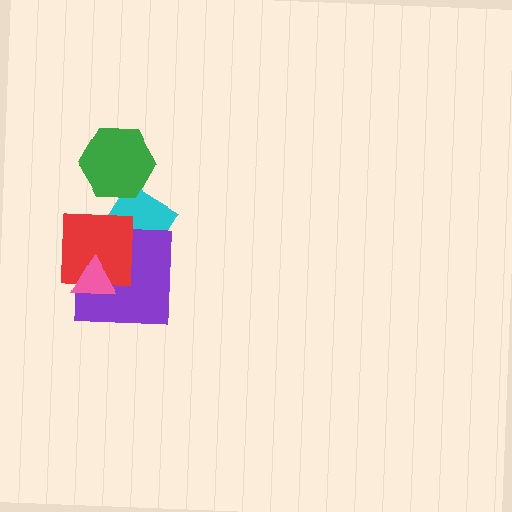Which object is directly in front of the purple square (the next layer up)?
The red square is directly in front of the purple square.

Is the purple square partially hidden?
Yes, it is partially covered by another shape.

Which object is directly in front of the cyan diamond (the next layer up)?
The green hexagon is directly in front of the cyan diamond.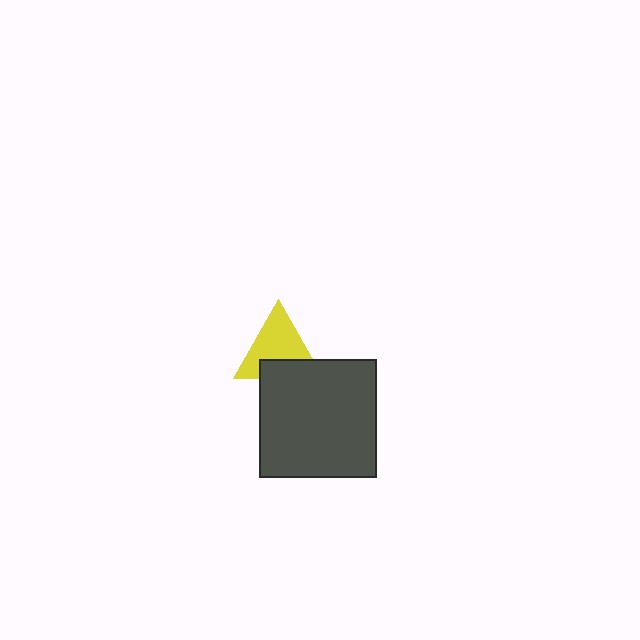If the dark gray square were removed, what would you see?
You would see the complete yellow triangle.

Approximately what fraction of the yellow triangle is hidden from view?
Roughly 32% of the yellow triangle is hidden behind the dark gray square.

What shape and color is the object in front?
The object in front is a dark gray square.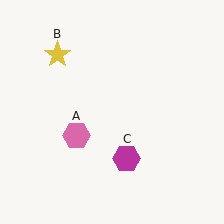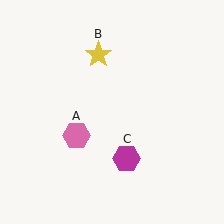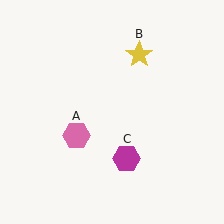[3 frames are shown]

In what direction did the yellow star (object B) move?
The yellow star (object B) moved right.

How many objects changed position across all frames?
1 object changed position: yellow star (object B).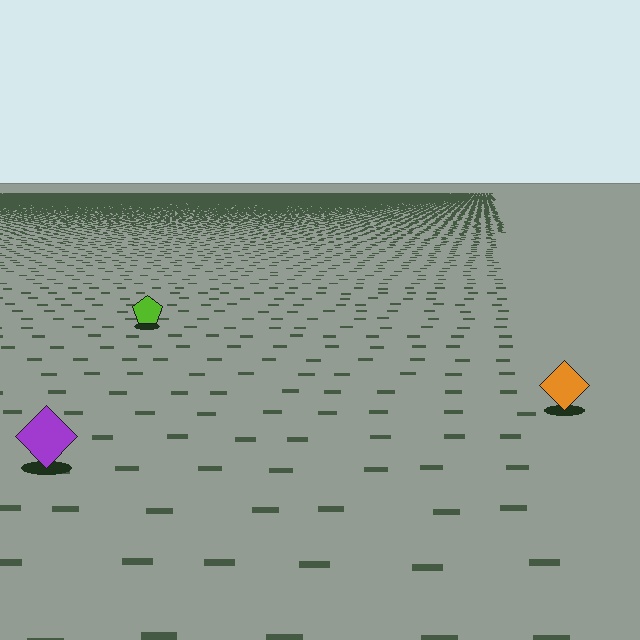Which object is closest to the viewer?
The purple diamond is closest. The texture marks near it are larger and more spread out.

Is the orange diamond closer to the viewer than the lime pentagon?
Yes. The orange diamond is closer — you can tell from the texture gradient: the ground texture is coarser near it.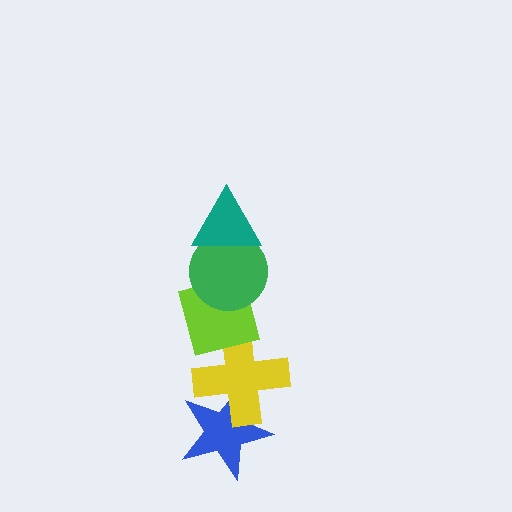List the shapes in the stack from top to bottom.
From top to bottom: the teal triangle, the green circle, the lime square, the yellow cross, the blue star.